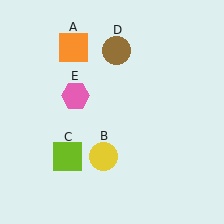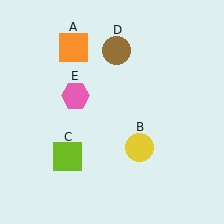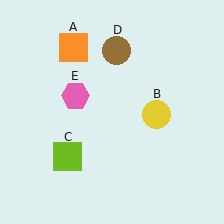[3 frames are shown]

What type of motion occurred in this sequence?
The yellow circle (object B) rotated counterclockwise around the center of the scene.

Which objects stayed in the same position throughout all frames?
Orange square (object A) and lime square (object C) and brown circle (object D) and pink hexagon (object E) remained stationary.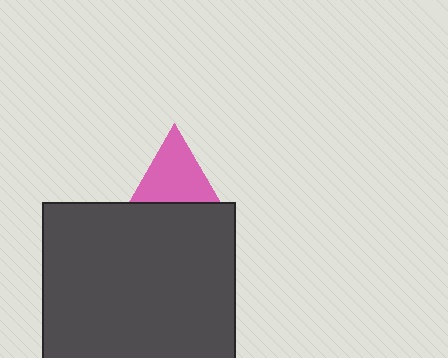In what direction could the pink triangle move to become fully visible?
The pink triangle could move up. That would shift it out from behind the dark gray square entirely.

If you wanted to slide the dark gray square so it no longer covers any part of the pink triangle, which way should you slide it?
Slide it down — that is the most direct way to separate the two shapes.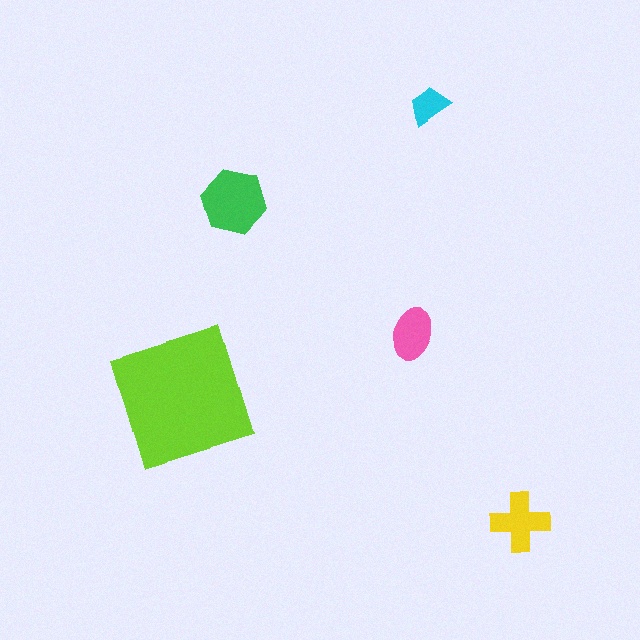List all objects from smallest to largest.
The cyan trapezoid, the pink ellipse, the yellow cross, the green hexagon, the lime square.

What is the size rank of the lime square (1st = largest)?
1st.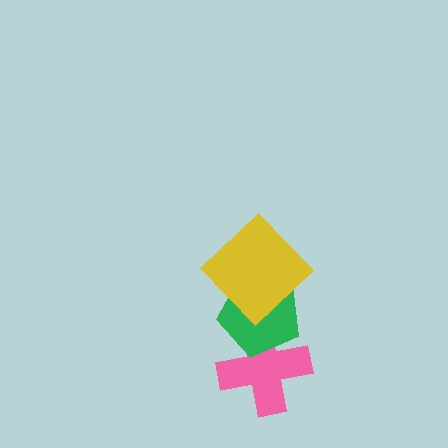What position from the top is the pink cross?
The pink cross is 3rd from the top.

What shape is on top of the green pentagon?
The yellow diamond is on top of the green pentagon.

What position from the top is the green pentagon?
The green pentagon is 2nd from the top.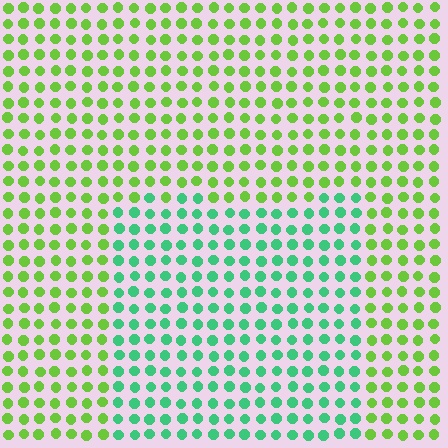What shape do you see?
I see a rectangle.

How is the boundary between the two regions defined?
The boundary is defined purely by a slight shift in hue (about 48 degrees). Spacing, size, and orientation are identical on both sides.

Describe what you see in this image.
The image is filled with small lime elements in a uniform arrangement. A rectangle-shaped region is visible where the elements are tinted to a slightly different hue, forming a subtle color boundary.